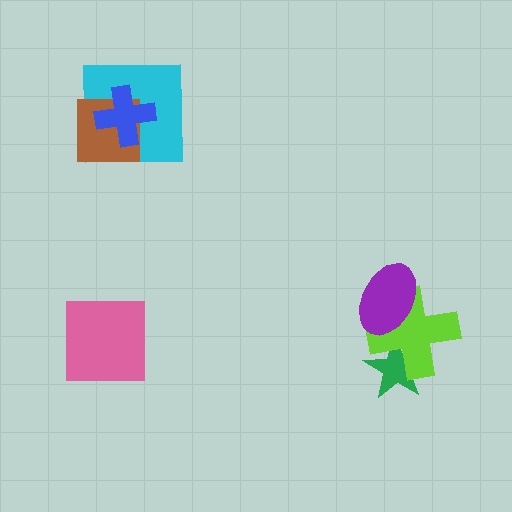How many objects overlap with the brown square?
2 objects overlap with the brown square.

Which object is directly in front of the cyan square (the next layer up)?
The brown square is directly in front of the cyan square.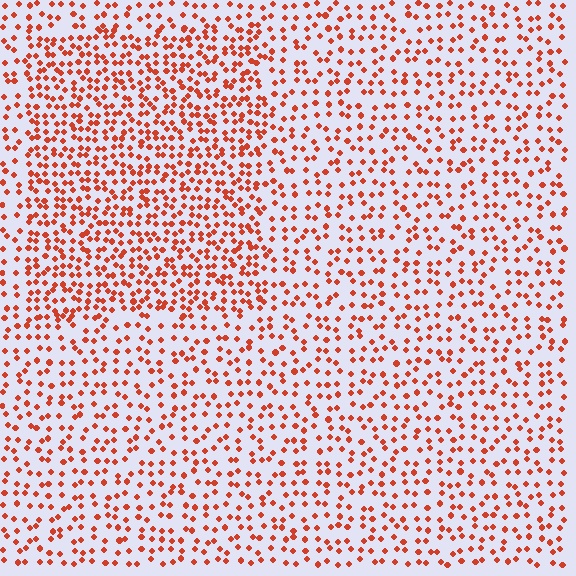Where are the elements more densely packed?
The elements are more densely packed inside the rectangle boundary.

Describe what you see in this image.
The image contains small red elements arranged at two different densities. A rectangle-shaped region is visible where the elements are more densely packed than the surrounding area.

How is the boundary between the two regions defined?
The boundary is defined by a change in element density (approximately 1.7x ratio). All elements are the same color, size, and shape.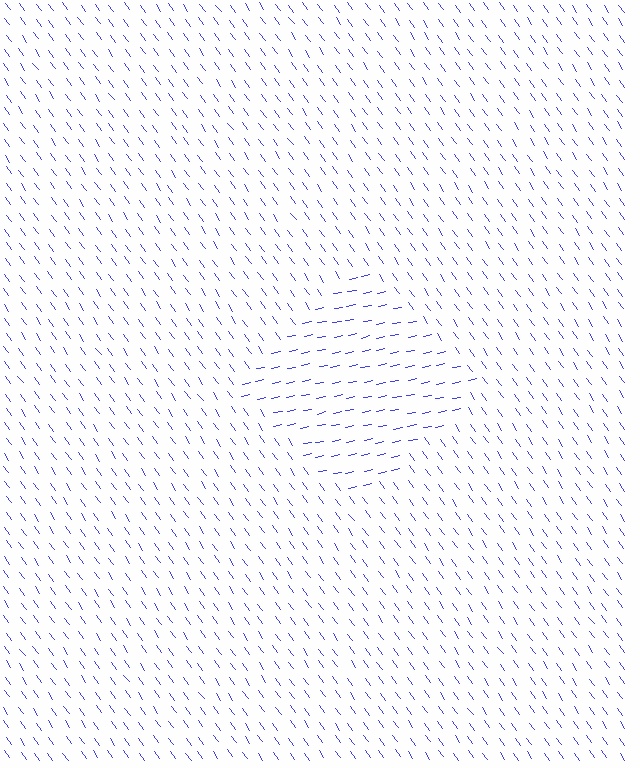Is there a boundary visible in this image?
Yes, there is a texture boundary formed by a change in line orientation.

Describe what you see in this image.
The image is filled with small blue line segments. A diamond region in the image has lines oriented differently from the surrounding lines, creating a visible texture boundary.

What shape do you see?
I see a diamond.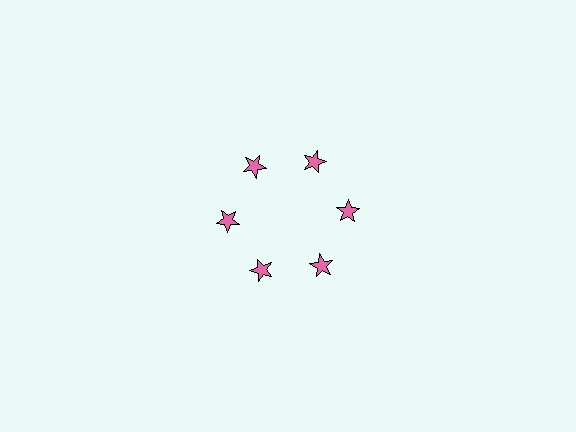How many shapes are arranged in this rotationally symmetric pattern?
There are 6 shapes, arranged in 6 groups of 1.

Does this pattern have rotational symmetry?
Yes, this pattern has 6-fold rotational symmetry. It looks the same after rotating 60 degrees around the center.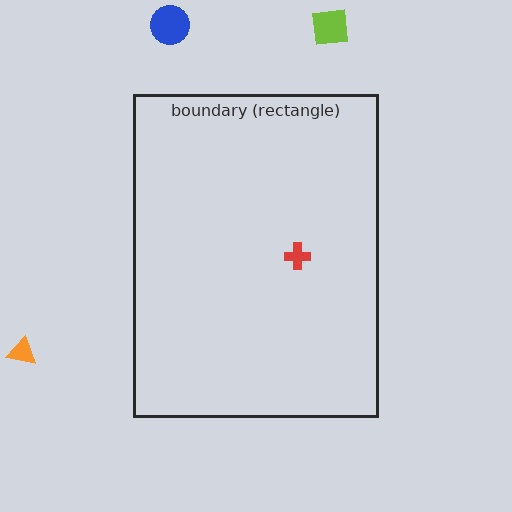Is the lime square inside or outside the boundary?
Outside.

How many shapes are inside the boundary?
1 inside, 3 outside.